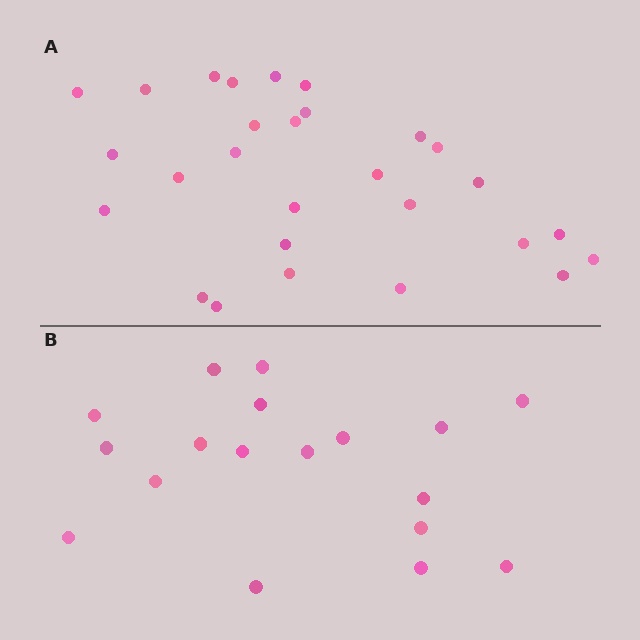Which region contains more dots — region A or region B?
Region A (the top region) has more dots.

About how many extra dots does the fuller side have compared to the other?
Region A has roughly 10 or so more dots than region B.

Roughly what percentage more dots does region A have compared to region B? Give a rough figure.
About 55% more.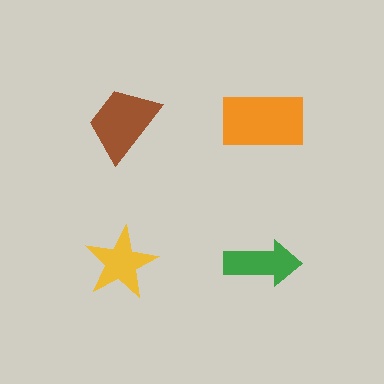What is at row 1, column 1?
A brown trapezoid.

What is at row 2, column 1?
A yellow star.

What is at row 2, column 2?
A green arrow.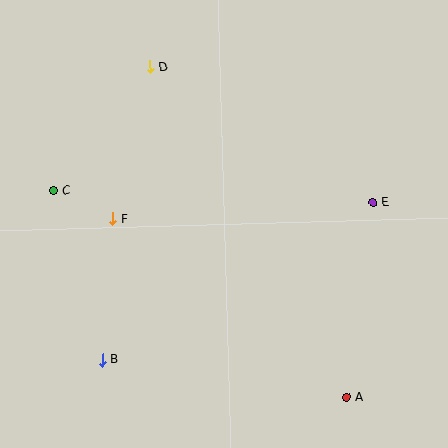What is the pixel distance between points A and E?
The distance between A and E is 197 pixels.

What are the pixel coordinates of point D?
Point D is at (150, 67).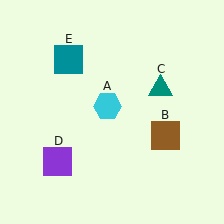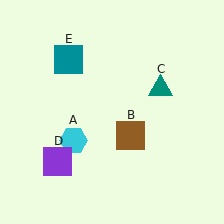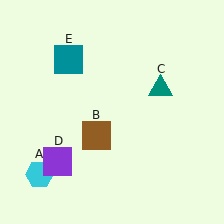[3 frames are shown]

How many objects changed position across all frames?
2 objects changed position: cyan hexagon (object A), brown square (object B).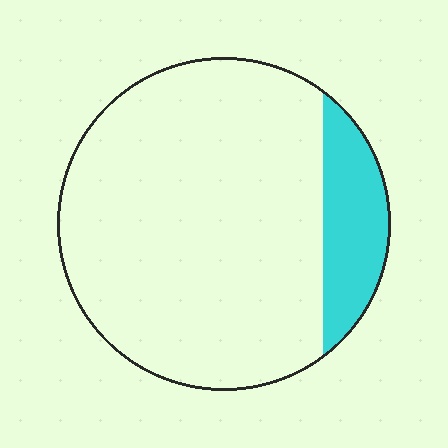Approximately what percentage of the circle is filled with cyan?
Approximately 15%.